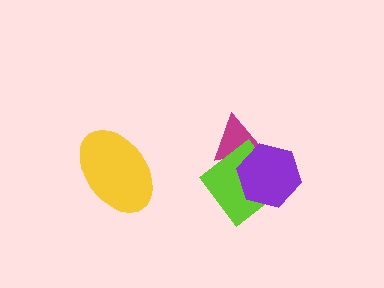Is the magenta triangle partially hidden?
Yes, it is partially covered by another shape.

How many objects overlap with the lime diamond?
2 objects overlap with the lime diamond.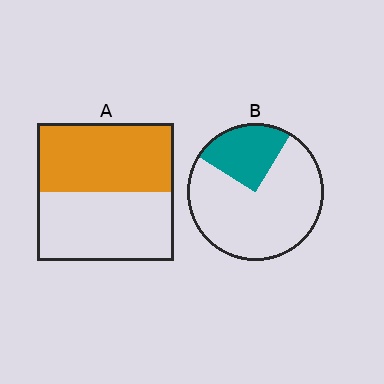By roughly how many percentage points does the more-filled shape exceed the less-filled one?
By roughly 25 percentage points (A over B).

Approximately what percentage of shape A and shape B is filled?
A is approximately 50% and B is approximately 25%.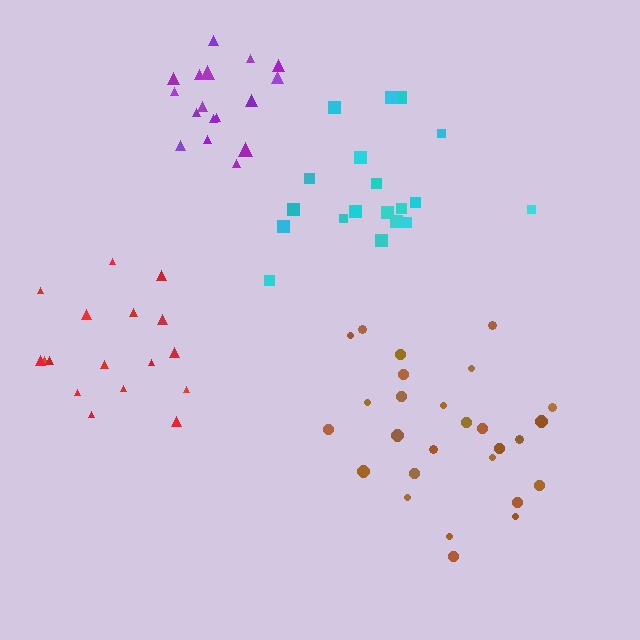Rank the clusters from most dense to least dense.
purple, brown, cyan, red.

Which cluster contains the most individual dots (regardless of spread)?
Brown (27).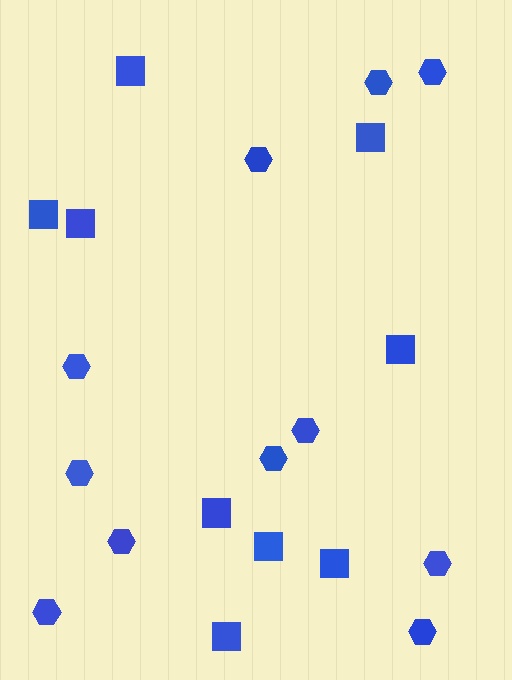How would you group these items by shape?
There are 2 groups: one group of squares (9) and one group of hexagons (11).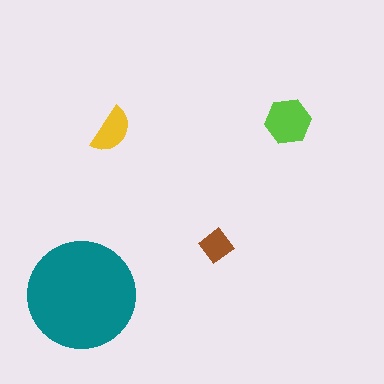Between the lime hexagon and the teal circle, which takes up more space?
The teal circle.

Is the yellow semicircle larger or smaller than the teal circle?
Smaller.